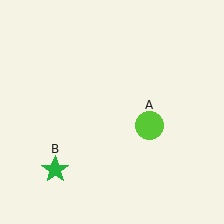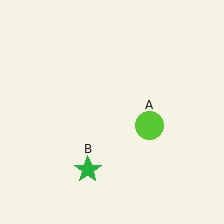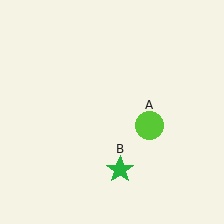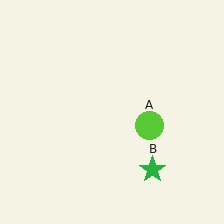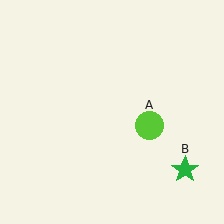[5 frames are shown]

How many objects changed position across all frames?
1 object changed position: green star (object B).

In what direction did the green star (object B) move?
The green star (object B) moved right.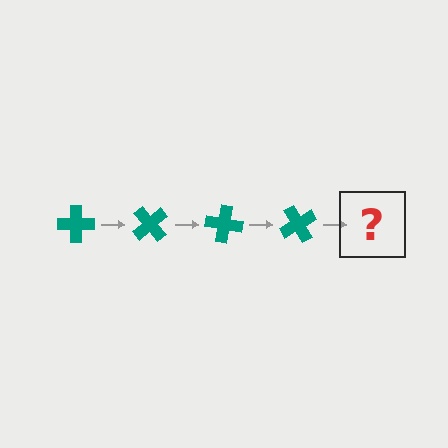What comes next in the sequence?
The next element should be a teal cross rotated 200 degrees.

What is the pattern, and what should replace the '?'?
The pattern is that the cross rotates 50 degrees each step. The '?' should be a teal cross rotated 200 degrees.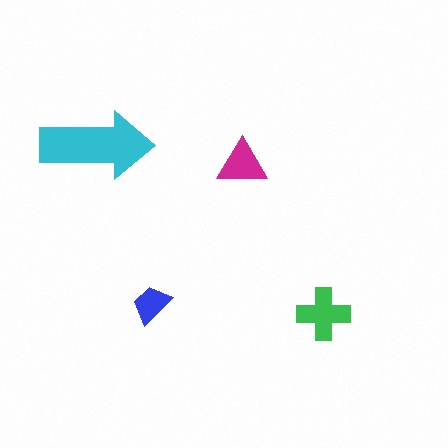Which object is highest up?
The cyan arrow is topmost.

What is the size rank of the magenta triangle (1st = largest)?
3rd.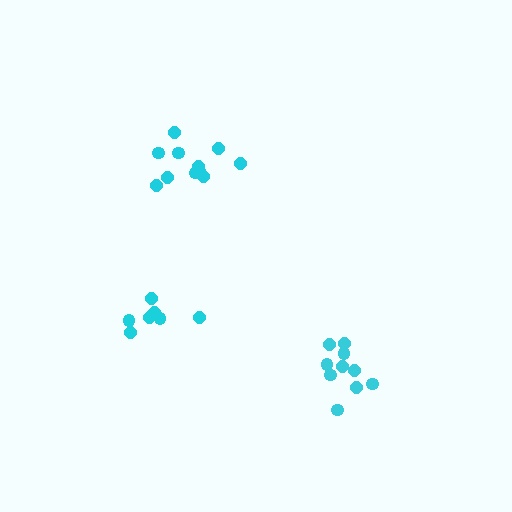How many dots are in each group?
Group 1: 11 dots, Group 2: 7 dots, Group 3: 10 dots (28 total).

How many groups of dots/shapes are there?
There are 3 groups.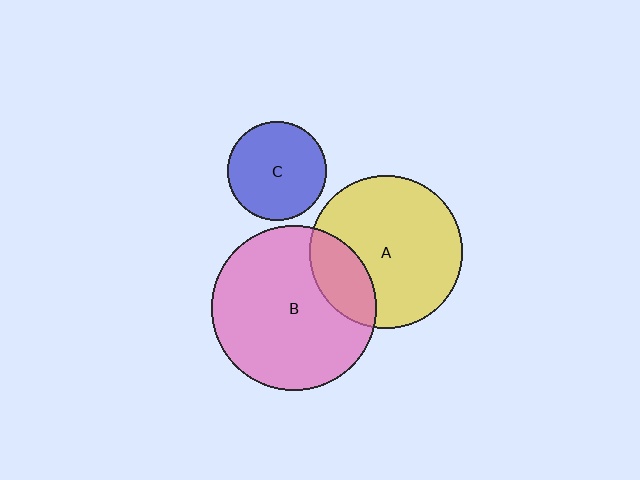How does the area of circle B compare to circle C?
Approximately 2.8 times.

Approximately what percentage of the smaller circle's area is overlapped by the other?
Approximately 20%.